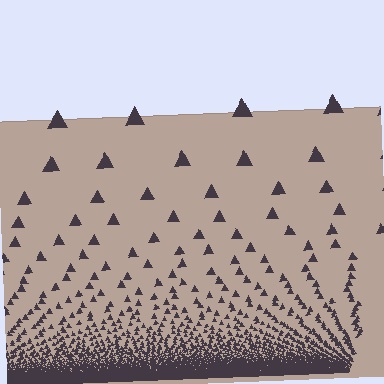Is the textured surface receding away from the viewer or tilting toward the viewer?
The surface appears to tilt toward the viewer. Texture elements get larger and sparser toward the top.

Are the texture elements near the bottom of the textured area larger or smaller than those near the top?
Smaller. The gradient is inverted — elements near the bottom are smaller and denser.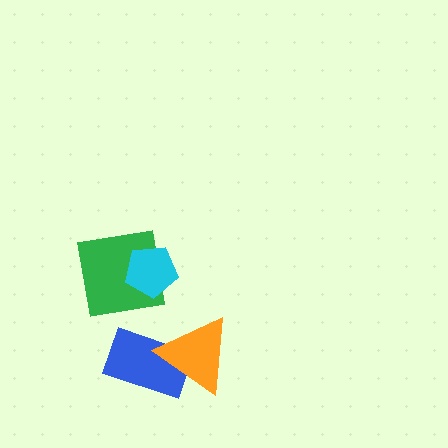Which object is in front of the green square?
The cyan pentagon is in front of the green square.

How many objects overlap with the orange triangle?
1 object overlaps with the orange triangle.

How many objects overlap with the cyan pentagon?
1 object overlaps with the cyan pentagon.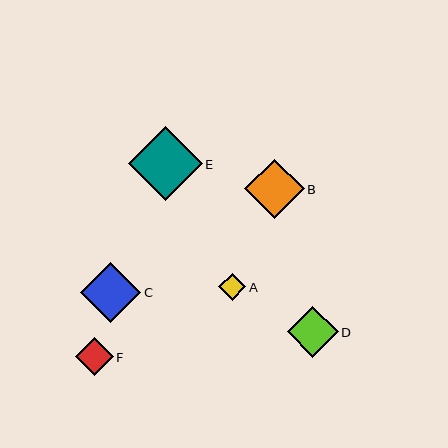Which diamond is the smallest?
Diamond A is the smallest with a size of approximately 27 pixels.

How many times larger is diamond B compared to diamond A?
Diamond B is approximately 2.2 times the size of diamond A.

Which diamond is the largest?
Diamond E is the largest with a size of approximately 74 pixels.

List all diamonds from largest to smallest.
From largest to smallest: E, C, B, D, F, A.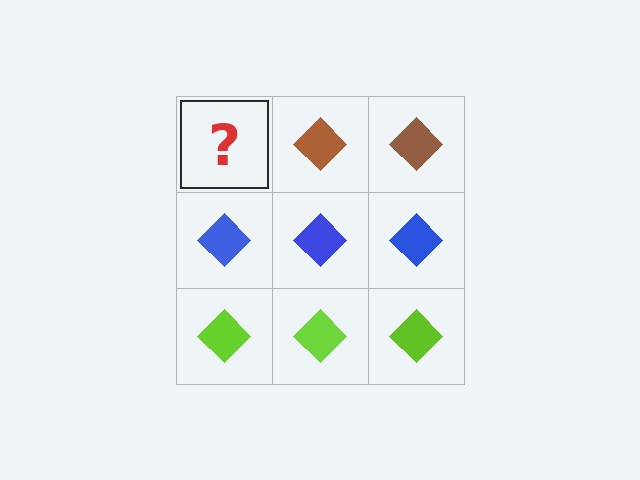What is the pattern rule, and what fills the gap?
The rule is that each row has a consistent color. The gap should be filled with a brown diamond.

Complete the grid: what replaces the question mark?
The question mark should be replaced with a brown diamond.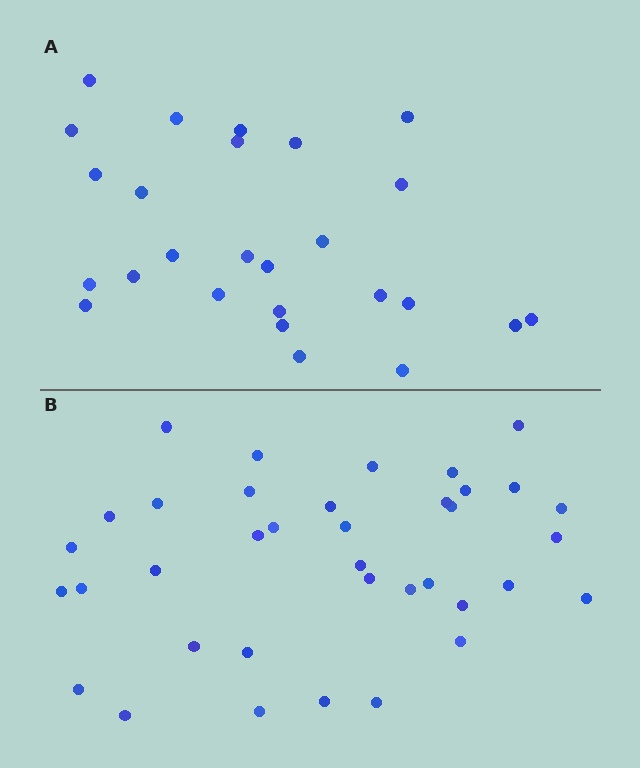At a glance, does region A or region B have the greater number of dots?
Region B (the bottom region) has more dots.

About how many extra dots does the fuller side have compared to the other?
Region B has roughly 12 or so more dots than region A.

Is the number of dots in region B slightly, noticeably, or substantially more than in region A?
Region B has noticeably more, but not dramatically so. The ratio is roughly 1.4 to 1.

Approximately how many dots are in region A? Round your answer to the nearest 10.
About 30 dots. (The exact count is 26, which rounds to 30.)